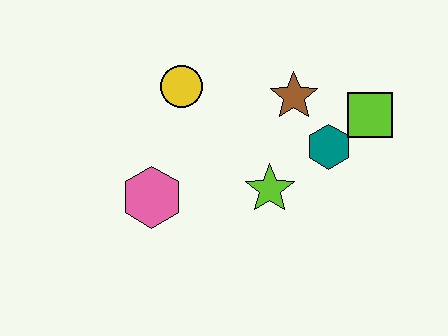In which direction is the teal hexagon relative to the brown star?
The teal hexagon is below the brown star.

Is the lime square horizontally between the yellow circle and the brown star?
No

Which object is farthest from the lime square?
The pink hexagon is farthest from the lime square.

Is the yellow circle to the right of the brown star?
No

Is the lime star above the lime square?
No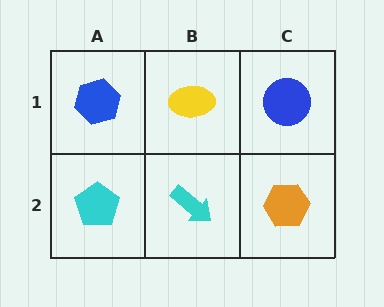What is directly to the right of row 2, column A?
A cyan arrow.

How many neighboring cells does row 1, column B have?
3.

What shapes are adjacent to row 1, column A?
A cyan pentagon (row 2, column A), a yellow ellipse (row 1, column B).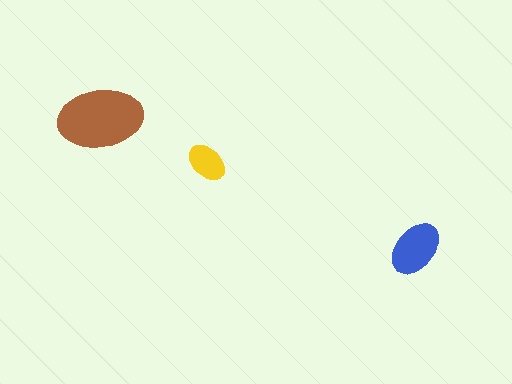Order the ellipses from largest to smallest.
the brown one, the blue one, the yellow one.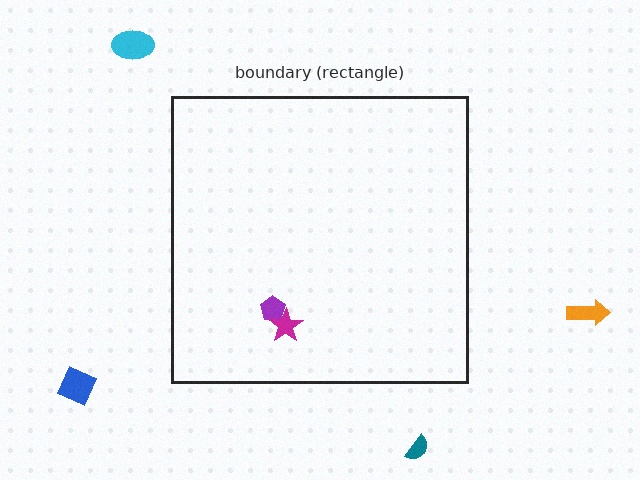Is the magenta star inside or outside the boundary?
Inside.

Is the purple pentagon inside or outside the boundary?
Inside.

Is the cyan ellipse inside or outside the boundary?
Outside.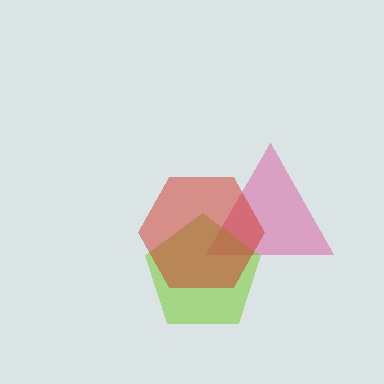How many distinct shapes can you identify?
There are 3 distinct shapes: a pink triangle, a lime pentagon, a red hexagon.